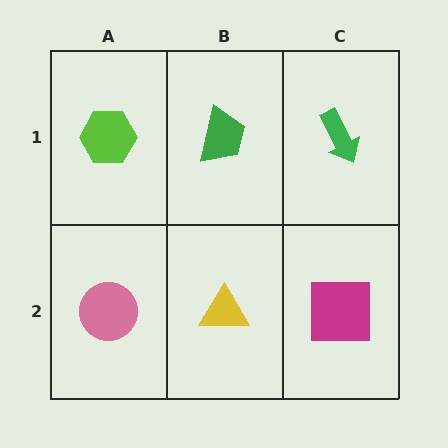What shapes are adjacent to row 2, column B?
A green trapezoid (row 1, column B), a pink circle (row 2, column A), a magenta square (row 2, column C).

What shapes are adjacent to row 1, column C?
A magenta square (row 2, column C), a green trapezoid (row 1, column B).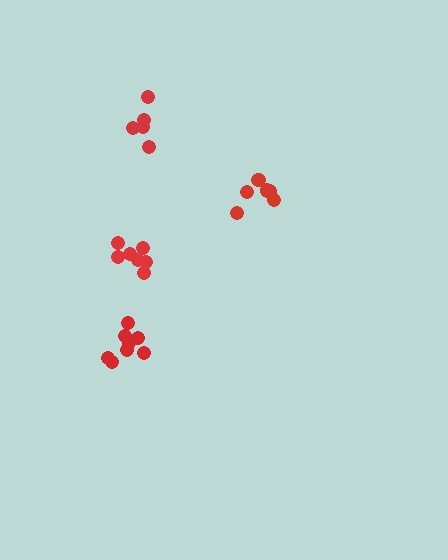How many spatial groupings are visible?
There are 4 spatial groupings.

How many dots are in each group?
Group 1: 5 dots, Group 2: 8 dots, Group 3: 7 dots, Group 4: 6 dots (26 total).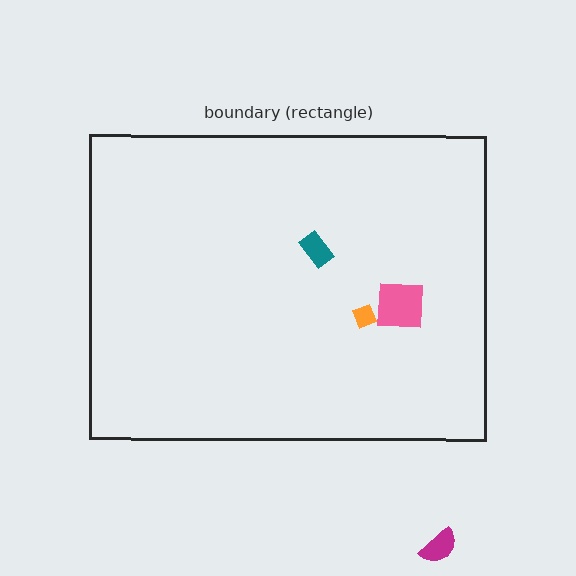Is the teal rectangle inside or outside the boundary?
Inside.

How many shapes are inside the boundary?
3 inside, 1 outside.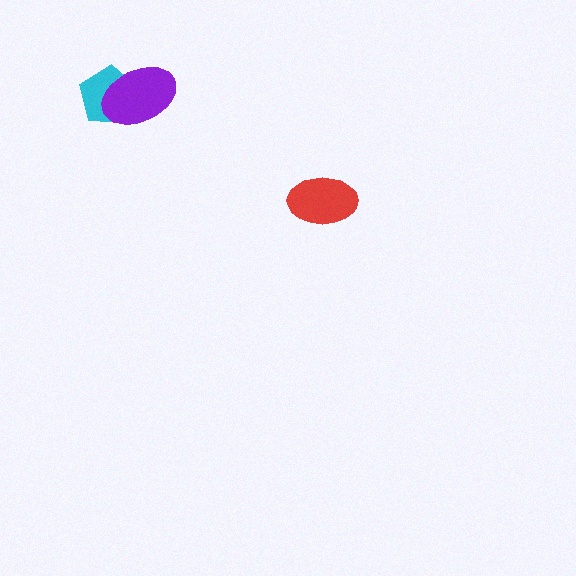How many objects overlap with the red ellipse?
0 objects overlap with the red ellipse.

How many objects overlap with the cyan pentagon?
1 object overlaps with the cyan pentagon.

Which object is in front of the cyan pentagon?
The purple ellipse is in front of the cyan pentagon.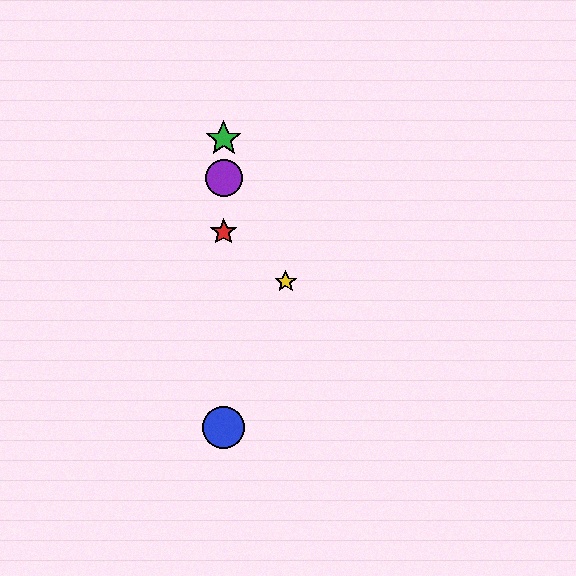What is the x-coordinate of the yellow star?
The yellow star is at x≈286.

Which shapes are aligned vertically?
The red star, the blue circle, the green star, the purple circle are aligned vertically.